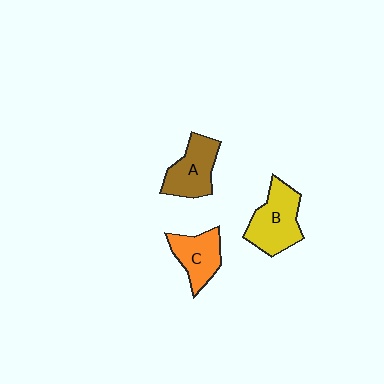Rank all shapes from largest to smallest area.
From largest to smallest: B (yellow), A (brown), C (orange).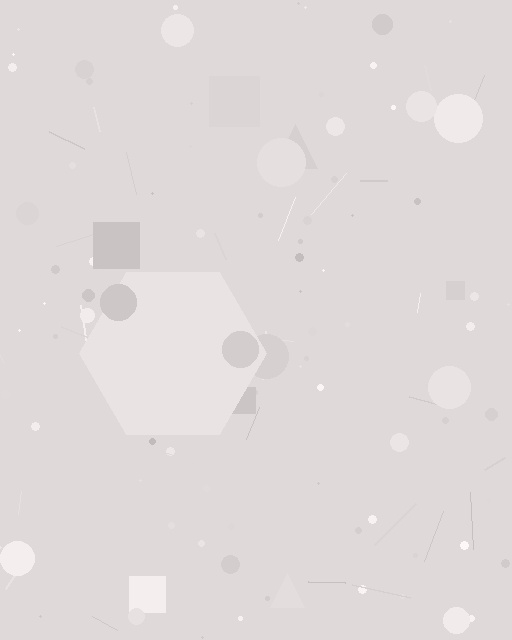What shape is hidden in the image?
A hexagon is hidden in the image.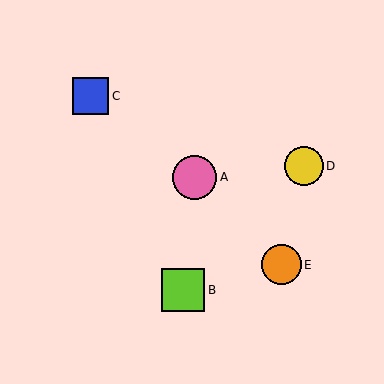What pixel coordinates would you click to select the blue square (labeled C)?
Click at (91, 96) to select the blue square C.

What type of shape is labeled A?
Shape A is a pink circle.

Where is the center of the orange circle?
The center of the orange circle is at (281, 265).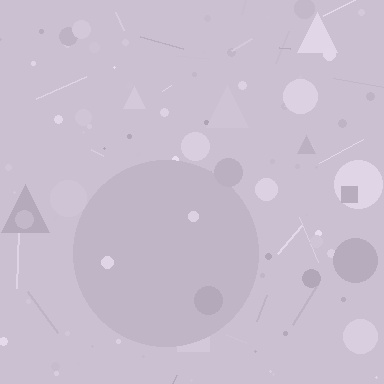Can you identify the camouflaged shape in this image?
The camouflaged shape is a circle.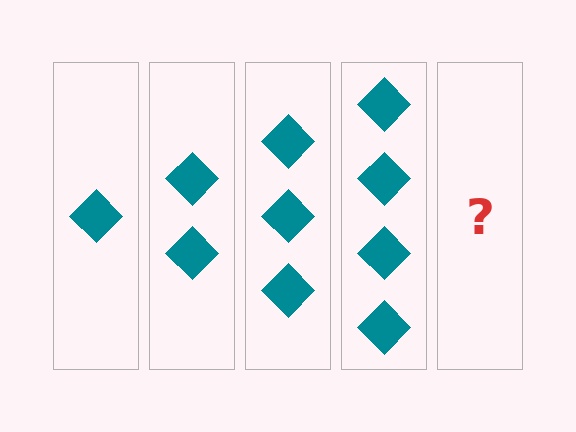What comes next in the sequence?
The next element should be 5 diamonds.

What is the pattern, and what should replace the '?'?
The pattern is that each step adds one more diamond. The '?' should be 5 diamonds.